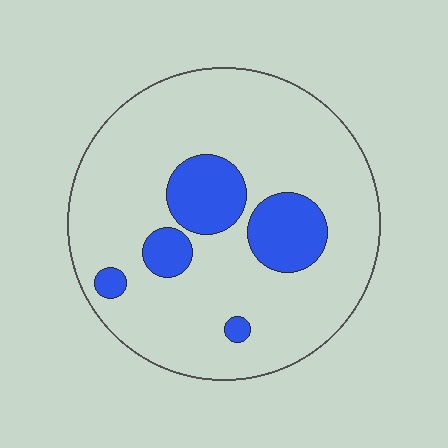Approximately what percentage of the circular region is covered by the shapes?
Approximately 20%.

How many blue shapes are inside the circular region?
5.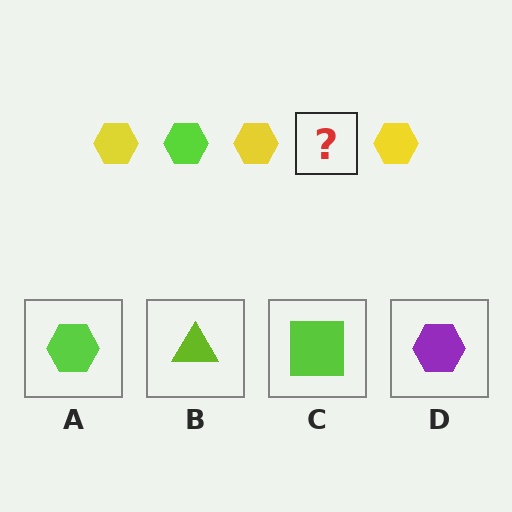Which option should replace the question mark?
Option A.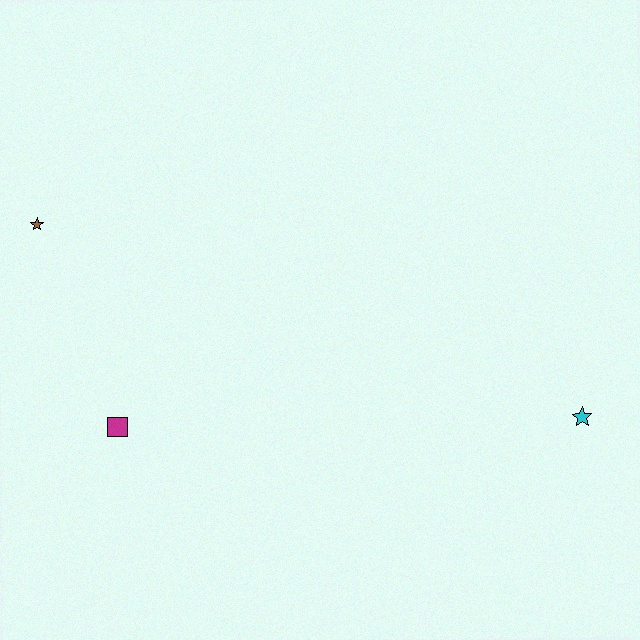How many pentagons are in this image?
There are no pentagons.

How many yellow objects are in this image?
There are no yellow objects.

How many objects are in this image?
There are 3 objects.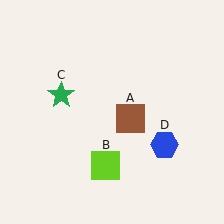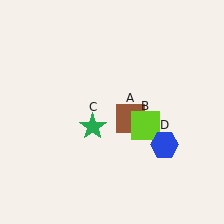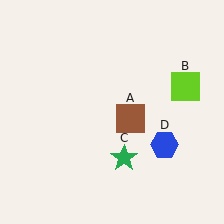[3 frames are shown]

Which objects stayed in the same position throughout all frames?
Brown square (object A) and blue hexagon (object D) remained stationary.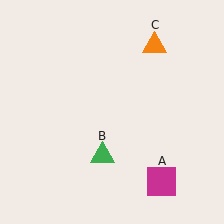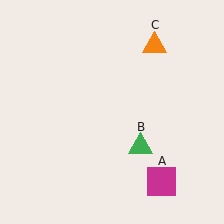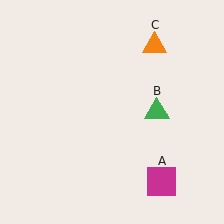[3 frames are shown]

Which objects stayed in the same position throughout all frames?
Magenta square (object A) and orange triangle (object C) remained stationary.